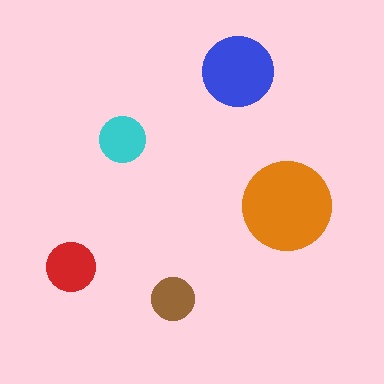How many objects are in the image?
There are 5 objects in the image.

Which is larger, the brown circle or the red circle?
The red one.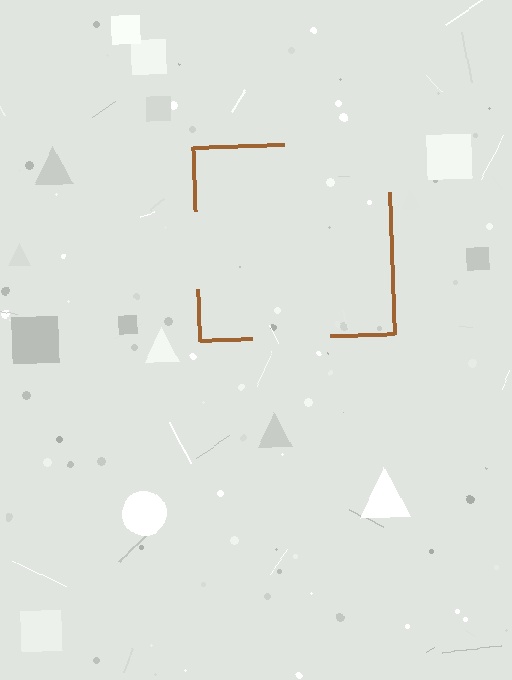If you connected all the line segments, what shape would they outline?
They would outline a square.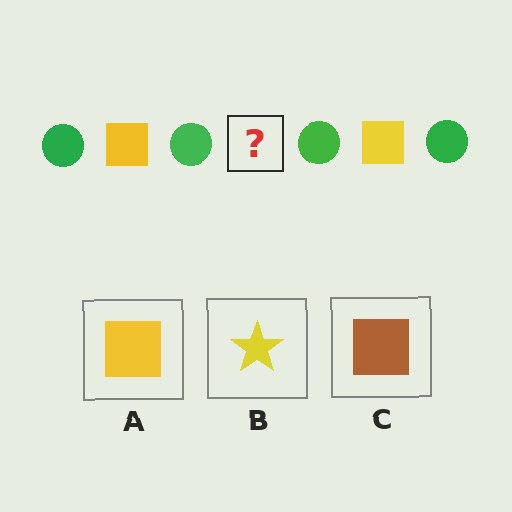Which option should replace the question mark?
Option A.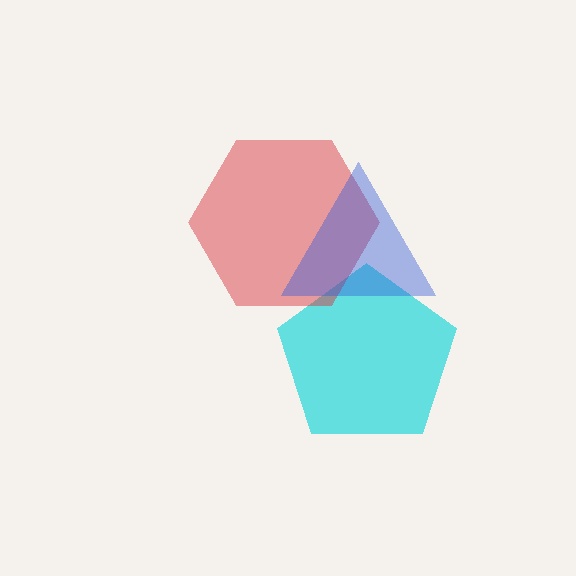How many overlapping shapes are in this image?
There are 3 overlapping shapes in the image.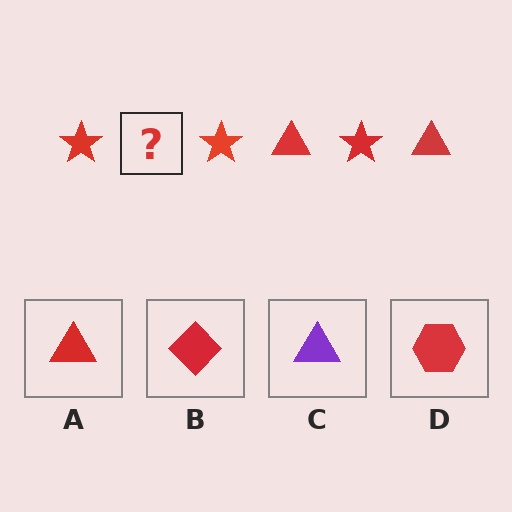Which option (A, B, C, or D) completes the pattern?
A.